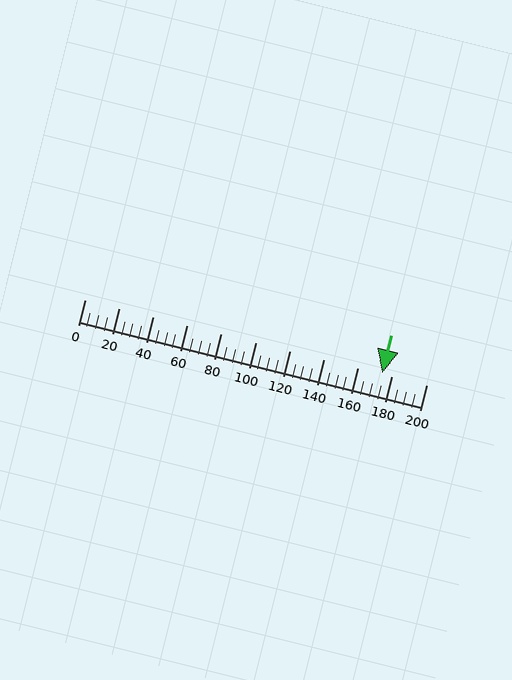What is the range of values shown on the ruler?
The ruler shows values from 0 to 200.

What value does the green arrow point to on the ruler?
The green arrow points to approximately 174.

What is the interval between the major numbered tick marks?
The major tick marks are spaced 20 units apart.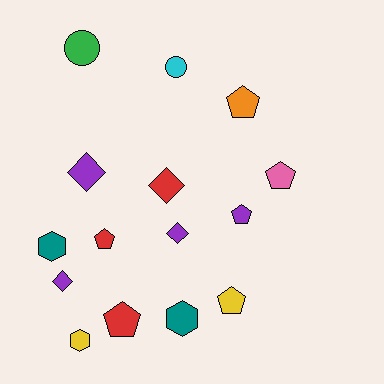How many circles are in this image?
There are 2 circles.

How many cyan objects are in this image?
There is 1 cyan object.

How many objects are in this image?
There are 15 objects.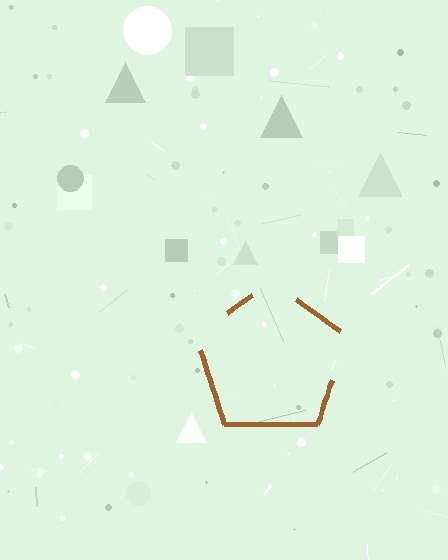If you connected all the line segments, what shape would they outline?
They would outline a pentagon.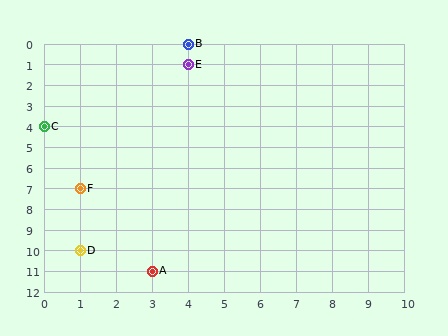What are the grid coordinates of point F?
Point F is at grid coordinates (1, 7).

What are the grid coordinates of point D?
Point D is at grid coordinates (1, 10).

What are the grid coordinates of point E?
Point E is at grid coordinates (4, 1).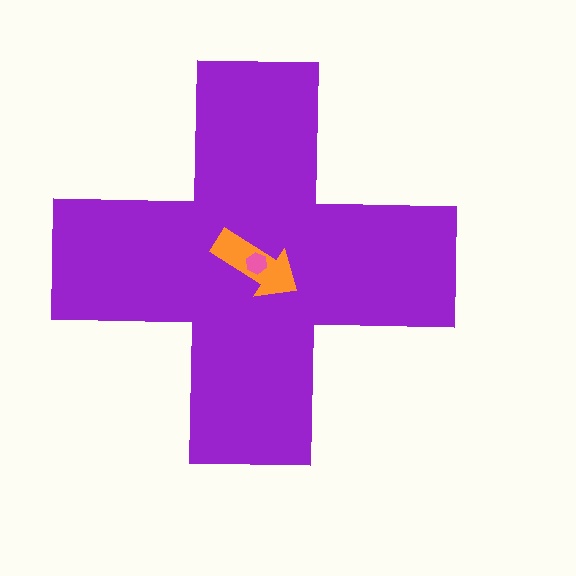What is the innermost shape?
The pink hexagon.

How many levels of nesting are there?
3.